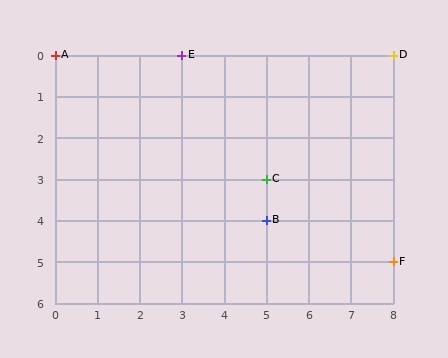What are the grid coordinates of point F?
Point F is at grid coordinates (8, 5).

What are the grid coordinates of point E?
Point E is at grid coordinates (3, 0).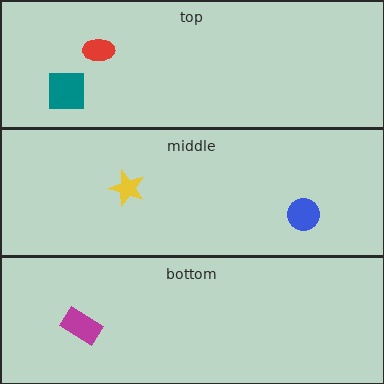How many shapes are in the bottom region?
1.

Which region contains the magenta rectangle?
The bottom region.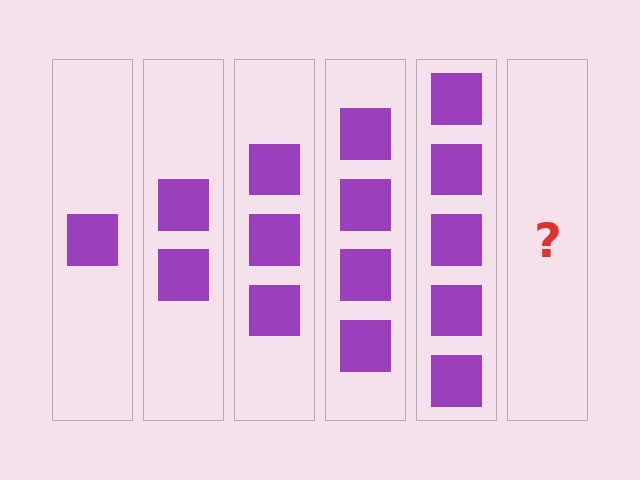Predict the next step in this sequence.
The next step is 6 squares.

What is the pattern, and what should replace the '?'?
The pattern is that each step adds one more square. The '?' should be 6 squares.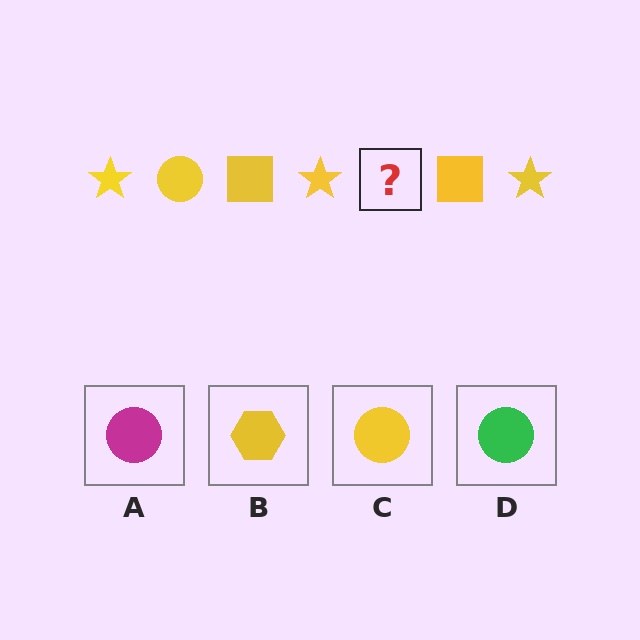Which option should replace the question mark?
Option C.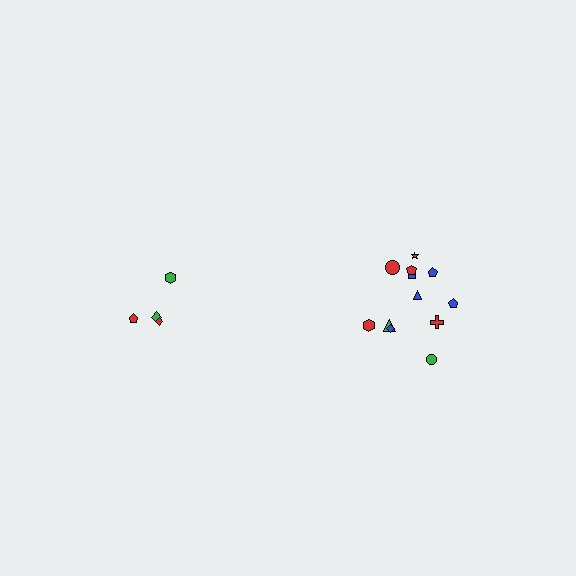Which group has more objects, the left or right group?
The right group.